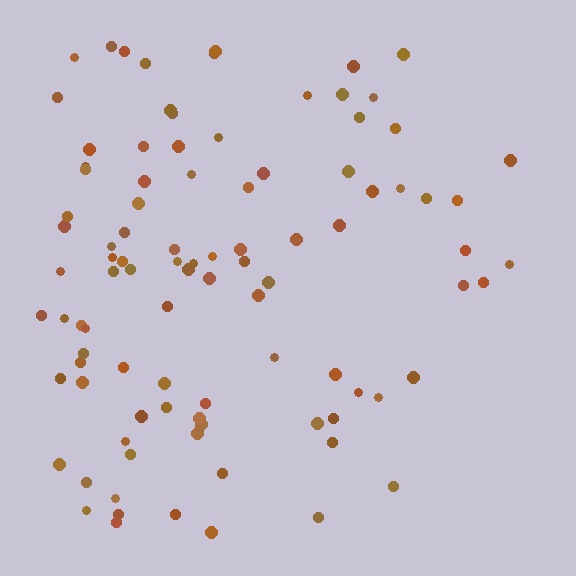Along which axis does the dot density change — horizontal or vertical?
Horizontal.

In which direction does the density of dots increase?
From right to left, with the left side densest.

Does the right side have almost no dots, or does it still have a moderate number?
Still a moderate number, just noticeably fewer than the left.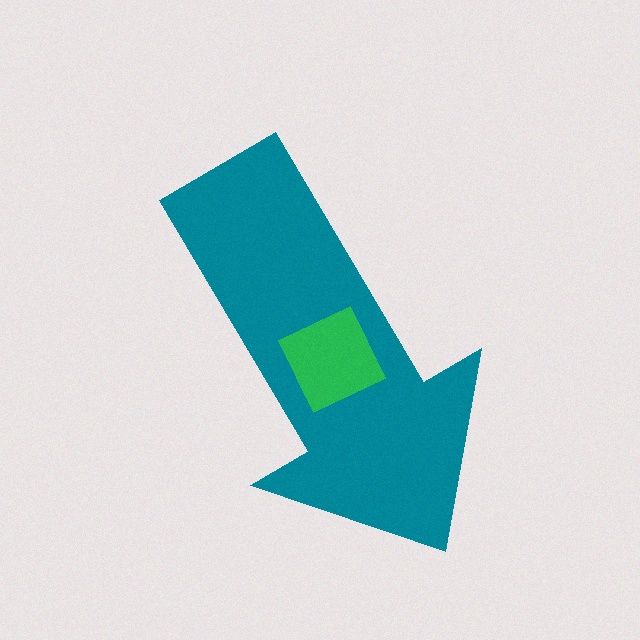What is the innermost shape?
The green square.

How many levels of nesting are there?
2.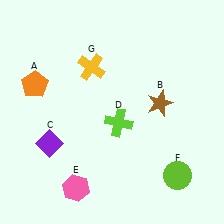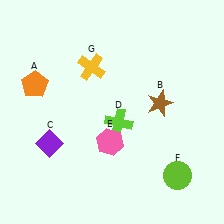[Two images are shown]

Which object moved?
The pink hexagon (E) moved up.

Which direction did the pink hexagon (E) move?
The pink hexagon (E) moved up.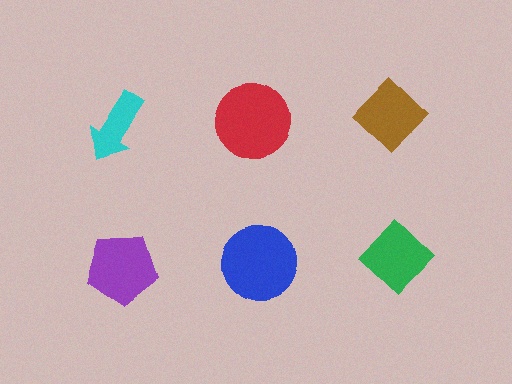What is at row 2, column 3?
A green diamond.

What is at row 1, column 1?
A cyan arrow.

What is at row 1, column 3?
A brown diamond.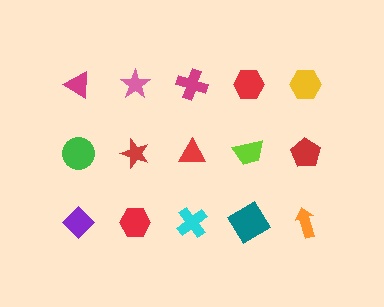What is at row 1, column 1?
A magenta triangle.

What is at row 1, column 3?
A magenta cross.